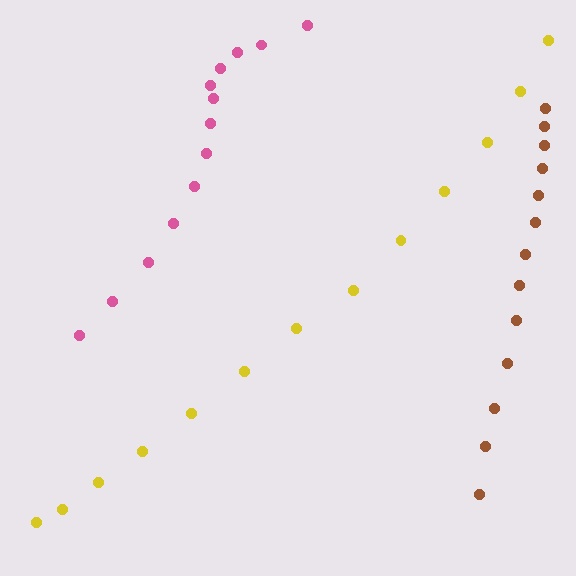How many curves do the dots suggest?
There are 3 distinct paths.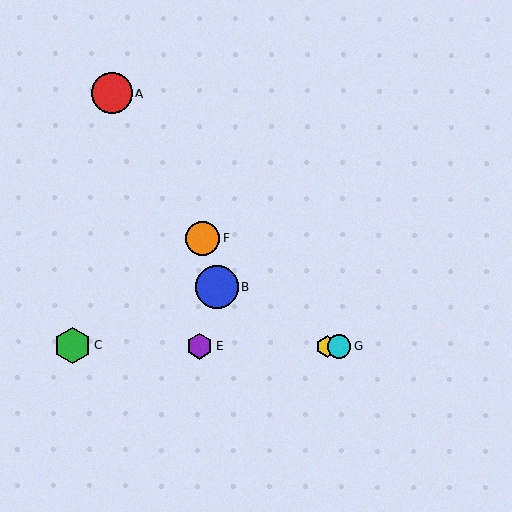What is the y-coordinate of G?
Object G is at y≈347.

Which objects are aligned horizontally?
Objects C, D, E, G are aligned horizontally.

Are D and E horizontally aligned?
Yes, both are at y≈347.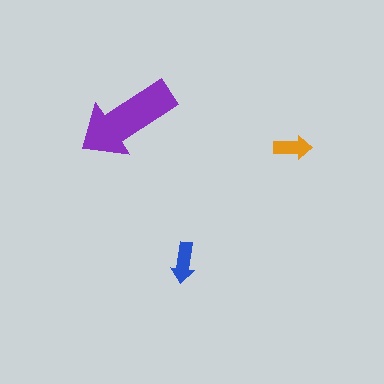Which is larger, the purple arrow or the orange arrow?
The purple one.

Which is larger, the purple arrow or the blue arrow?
The purple one.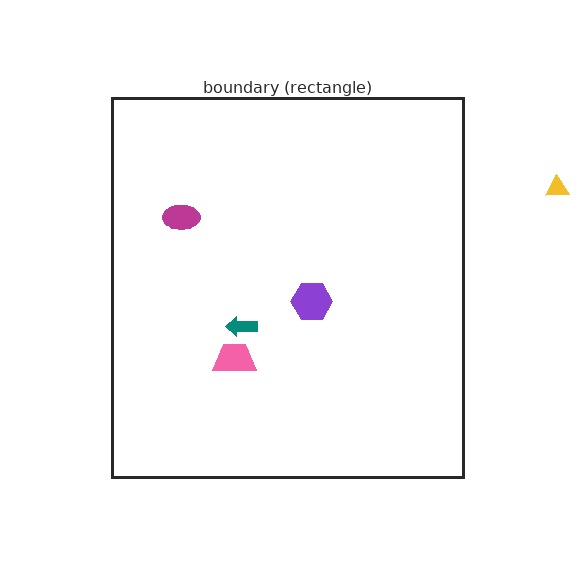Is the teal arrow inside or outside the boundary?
Inside.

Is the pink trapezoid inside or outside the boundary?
Inside.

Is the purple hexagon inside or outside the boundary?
Inside.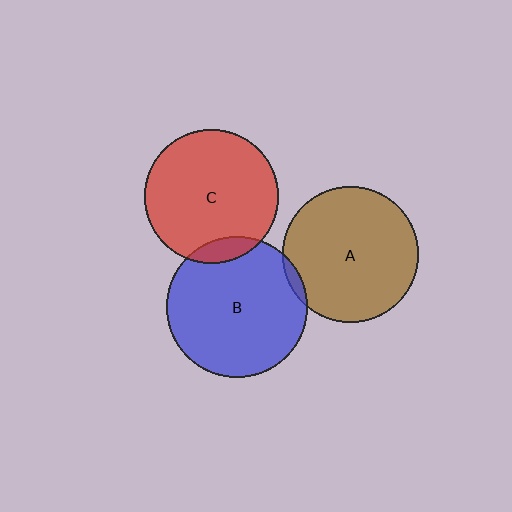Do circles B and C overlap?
Yes.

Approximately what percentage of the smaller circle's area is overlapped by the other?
Approximately 10%.